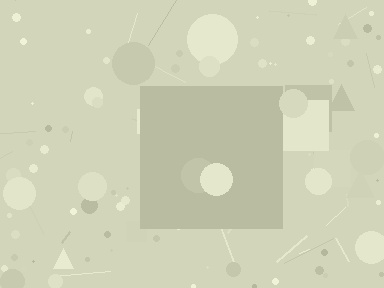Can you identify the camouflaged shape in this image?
The camouflaged shape is a square.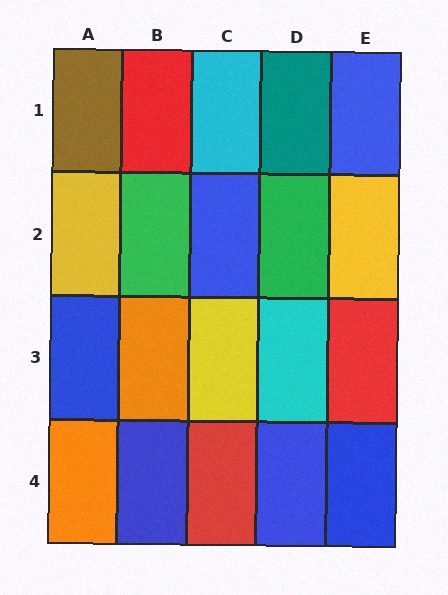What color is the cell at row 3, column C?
Yellow.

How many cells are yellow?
3 cells are yellow.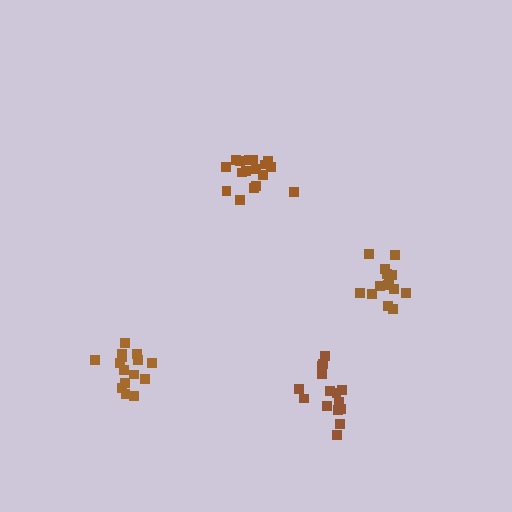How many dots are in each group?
Group 1: 17 dots, Group 2: 14 dots, Group 3: 15 dots, Group 4: 15 dots (61 total).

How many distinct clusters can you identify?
There are 4 distinct clusters.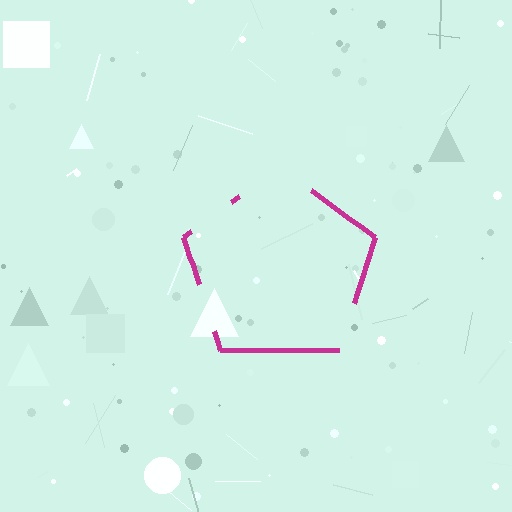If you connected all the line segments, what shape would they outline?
They would outline a pentagon.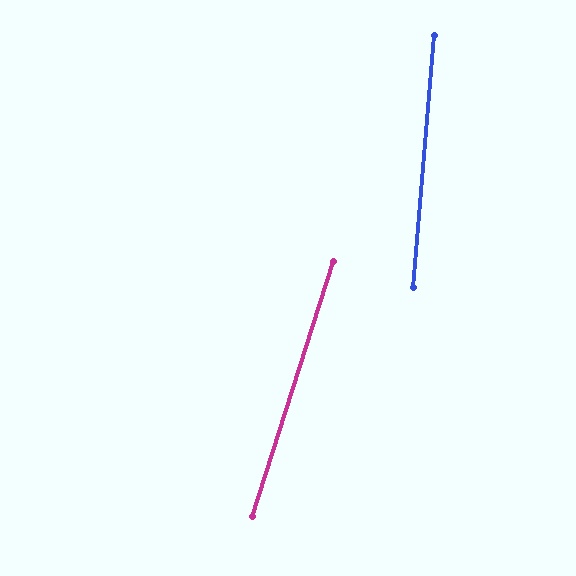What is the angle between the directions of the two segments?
Approximately 13 degrees.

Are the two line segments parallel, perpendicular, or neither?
Neither parallel nor perpendicular — they differ by about 13°.